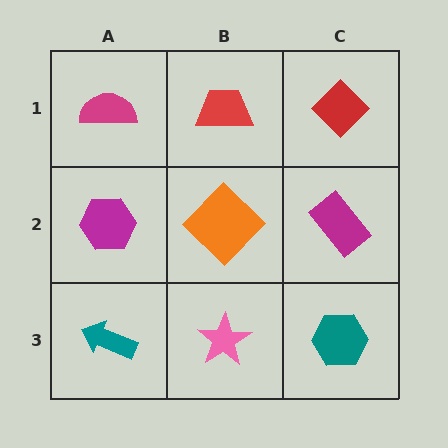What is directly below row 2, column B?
A pink star.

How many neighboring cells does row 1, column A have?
2.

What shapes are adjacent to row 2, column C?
A red diamond (row 1, column C), a teal hexagon (row 3, column C), an orange diamond (row 2, column B).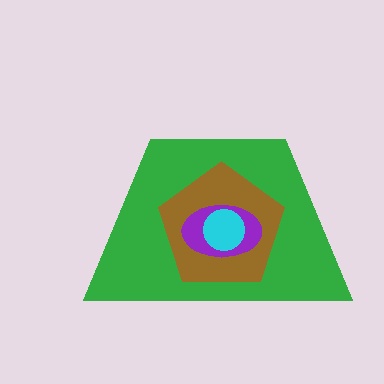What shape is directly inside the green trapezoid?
The brown pentagon.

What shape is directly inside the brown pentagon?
The purple ellipse.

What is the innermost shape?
The cyan circle.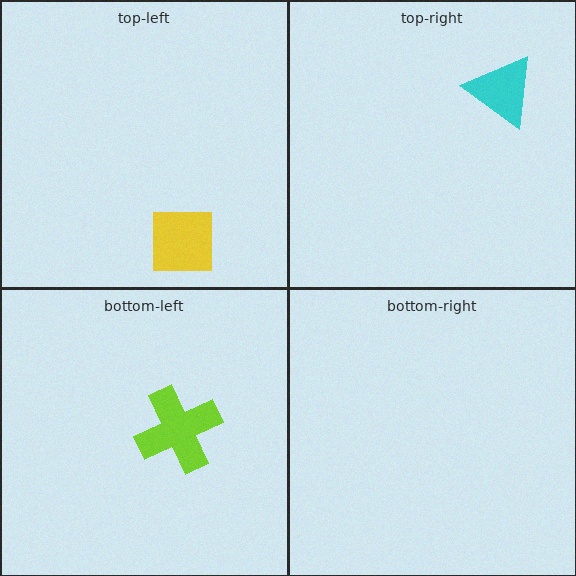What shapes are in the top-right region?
The cyan triangle.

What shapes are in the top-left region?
The yellow square.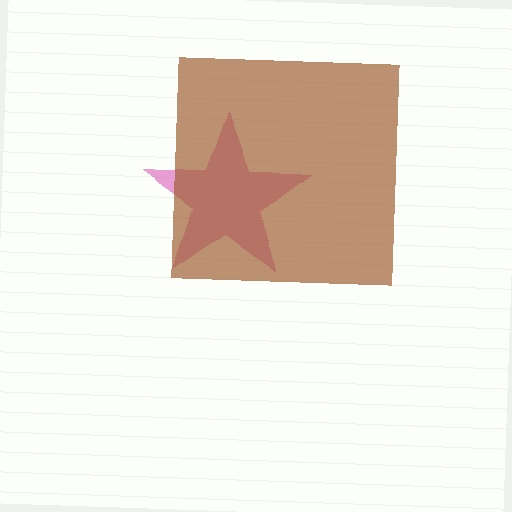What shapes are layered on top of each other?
The layered shapes are: a magenta star, a brown square.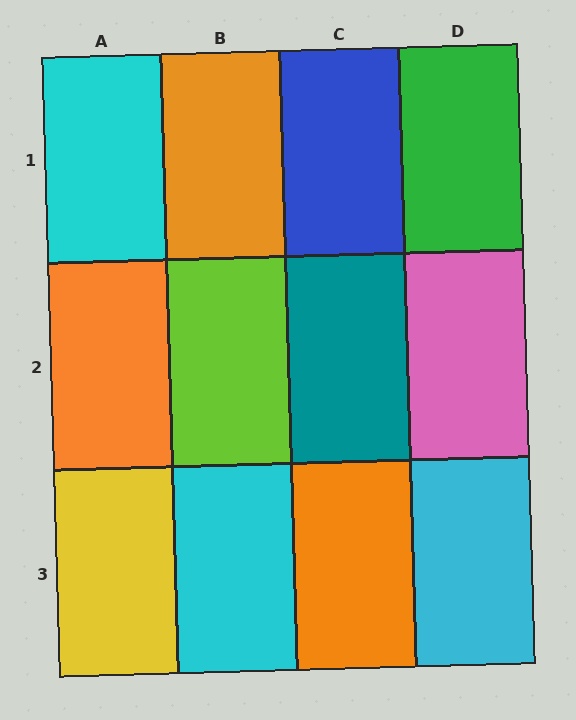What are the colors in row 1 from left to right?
Cyan, orange, blue, green.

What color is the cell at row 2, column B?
Lime.